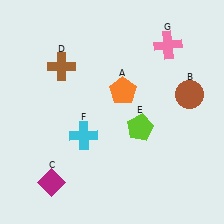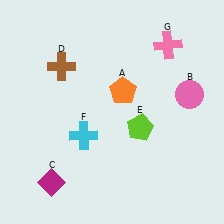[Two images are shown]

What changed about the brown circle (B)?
In Image 1, B is brown. In Image 2, it changed to pink.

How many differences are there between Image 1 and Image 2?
There is 1 difference between the two images.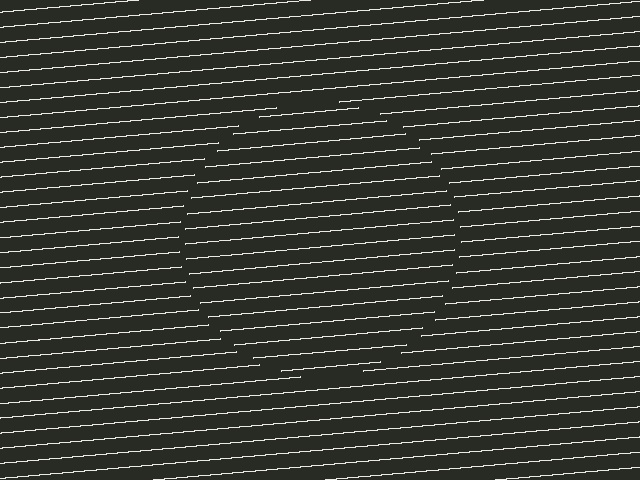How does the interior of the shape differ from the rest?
The interior of the shape contains the same grating, shifted by half a period — the contour is defined by the phase discontinuity where line-ends from the inner and outer gratings abut.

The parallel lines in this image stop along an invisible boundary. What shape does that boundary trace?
An illusory circle. The interior of the shape contains the same grating, shifted by half a period — the contour is defined by the phase discontinuity where line-ends from the inner and outer gratings abut.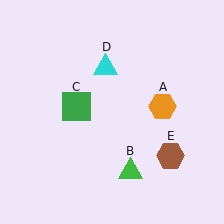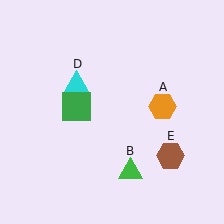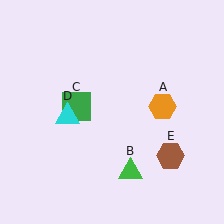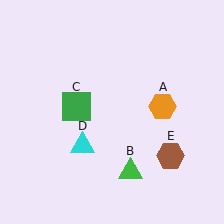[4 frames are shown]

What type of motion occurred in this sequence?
The cyan triangle (object D) rotated counterclockwise around the center of the scene.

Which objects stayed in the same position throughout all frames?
Orange hexagon (object A) and green triangle (object B) and green square (object C) and brown hexagon (object E) remained stationary.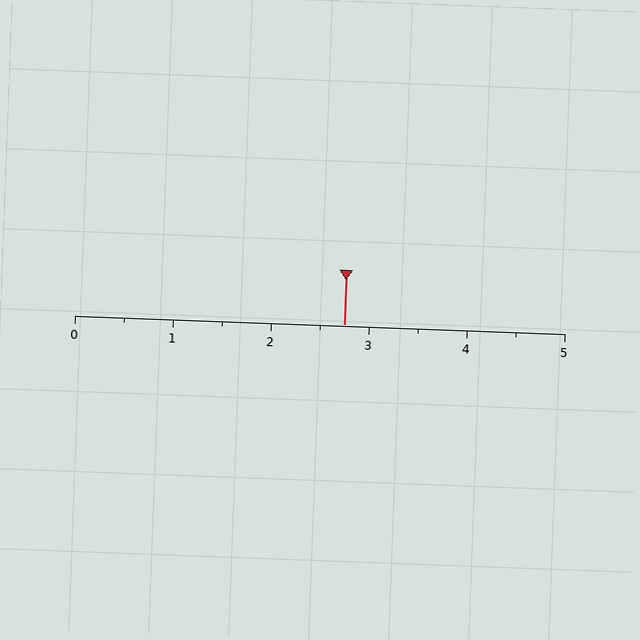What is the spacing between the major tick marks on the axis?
The major ticks are spaced 1 apart.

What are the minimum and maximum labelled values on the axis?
The axis runs from 0 to 5.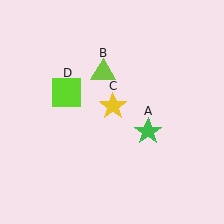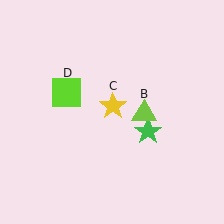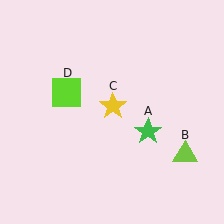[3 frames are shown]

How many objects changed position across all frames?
1 object changed position: lime triangle (object B).